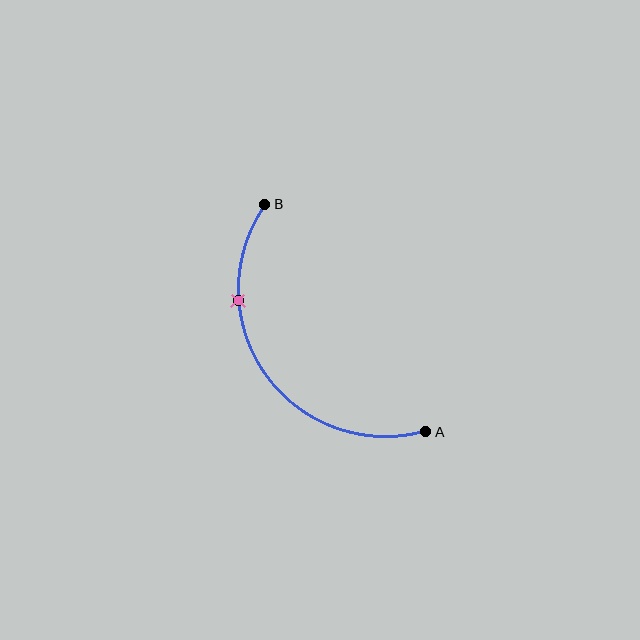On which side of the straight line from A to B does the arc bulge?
The arc bulges below and to the left of the straight line connecting A and B.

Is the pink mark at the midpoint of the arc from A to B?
No. The pink mark lies on the arc but is closer to endpoint B. The arc midpoint would be at the point on the curve equidistant along the arc from both A and B.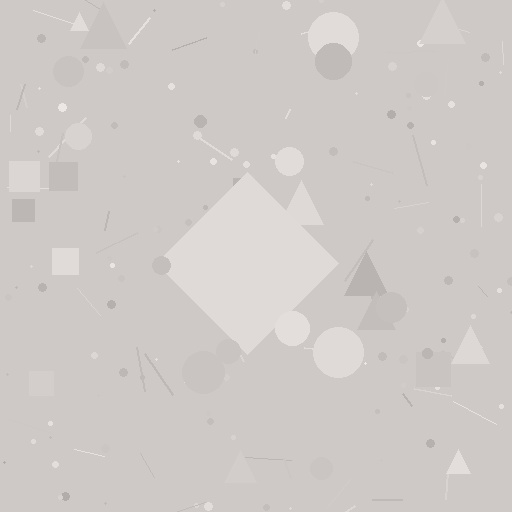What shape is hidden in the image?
A diamond is hidden in the image.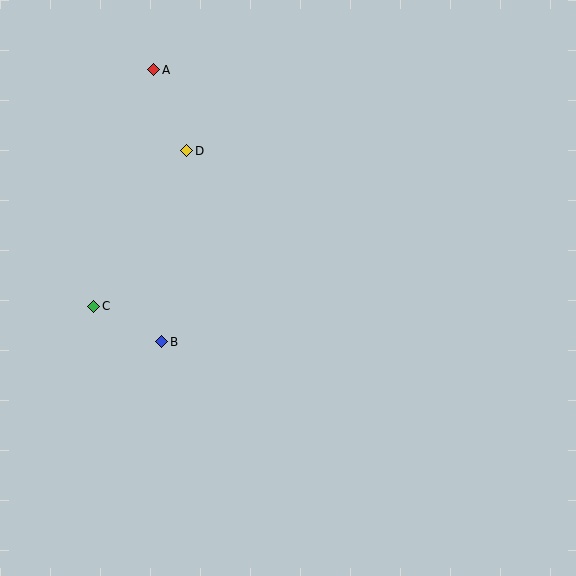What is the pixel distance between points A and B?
The distance between A and B is 272 pixels.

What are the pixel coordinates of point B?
Point B is at (162, 342).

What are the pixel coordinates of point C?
Point C is at (94, 306).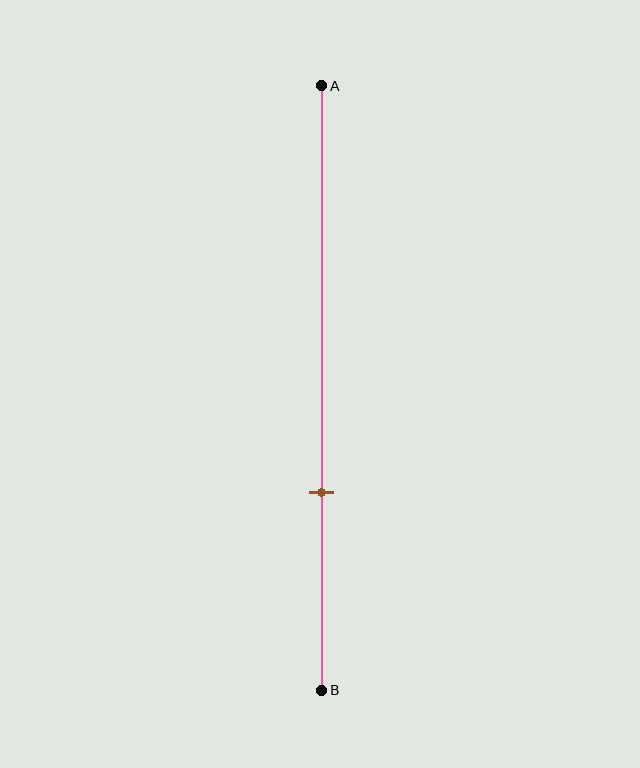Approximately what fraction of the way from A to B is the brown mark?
The brown mark is approximately 65% of the way from A to B.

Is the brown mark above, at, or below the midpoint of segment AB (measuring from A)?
The brown mark is below the midpoint of segment AB.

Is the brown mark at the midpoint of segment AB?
No, the mark is at about 65% from A, not at the 50% midpoint.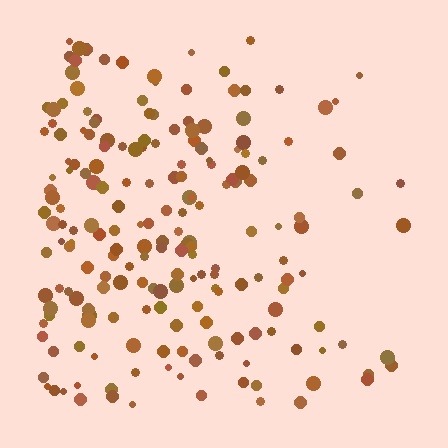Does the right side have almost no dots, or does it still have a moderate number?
Still a moderate number, just noticeably fewer than the left.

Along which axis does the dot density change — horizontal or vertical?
Horizontal.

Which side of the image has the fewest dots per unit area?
The right.